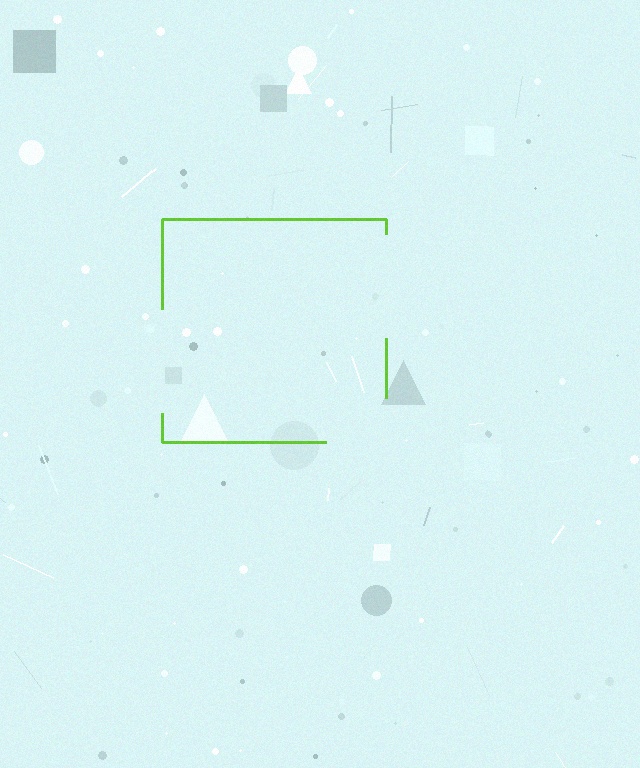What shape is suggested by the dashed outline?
The dashed outline suggests a square.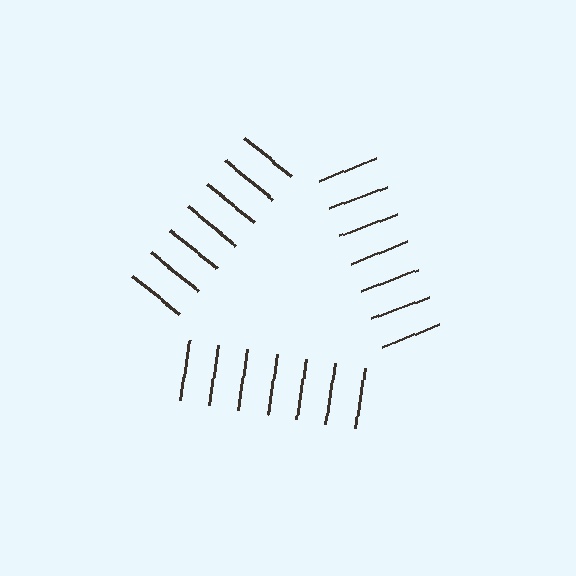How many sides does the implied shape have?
3 sides — the line-ends trace a triangle.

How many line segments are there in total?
21 — 7 along each of the 3 edges.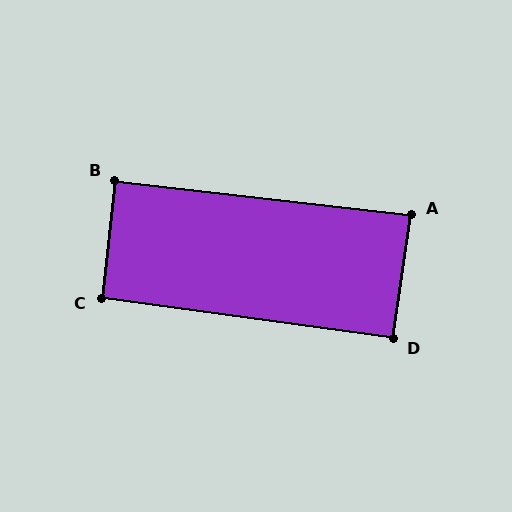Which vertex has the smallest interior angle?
A, at approximately 89 degrees.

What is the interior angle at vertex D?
Approximately 90 degrees (approximately right).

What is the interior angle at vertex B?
Approximately 90 degrees (approximately right).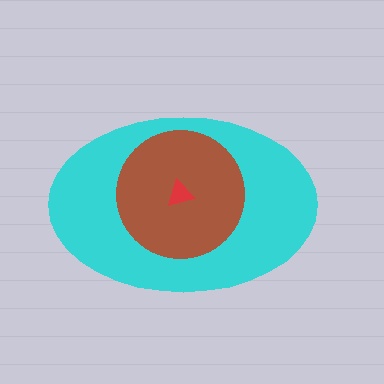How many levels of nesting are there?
3.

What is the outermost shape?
The cyan ellipse.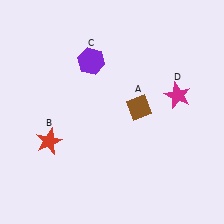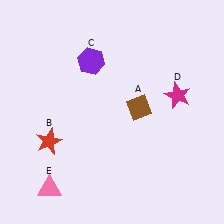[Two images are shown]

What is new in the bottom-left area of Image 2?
A pink triangle (E) was added in the bottom-left area of Image 2.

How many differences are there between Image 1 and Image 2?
There is 1 difference between the two images.